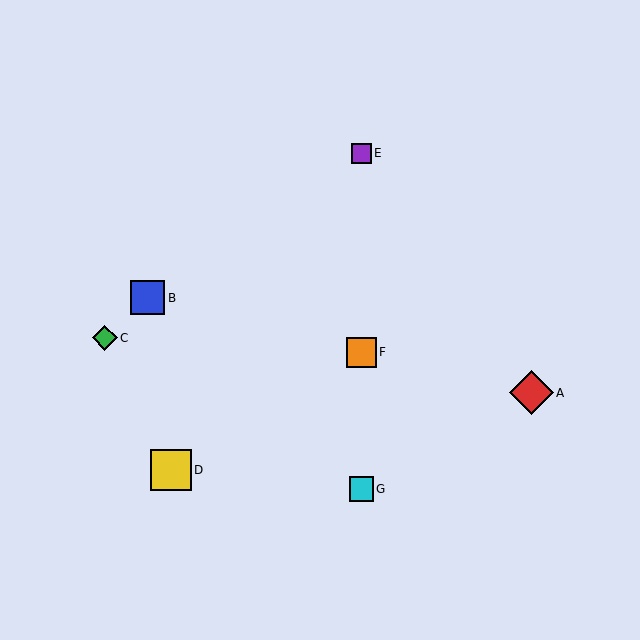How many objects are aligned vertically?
3 objects (E, F, G) are aligned vertically.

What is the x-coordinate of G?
Object G is at x≈361.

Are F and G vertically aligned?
Yes, both are at x≈361.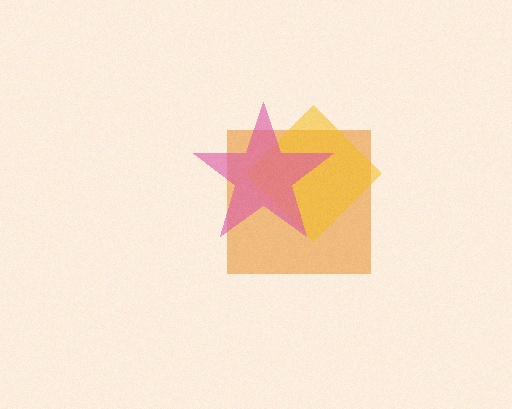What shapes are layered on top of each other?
The layered shapes are: an orange square, a yellow diamond, a pink star.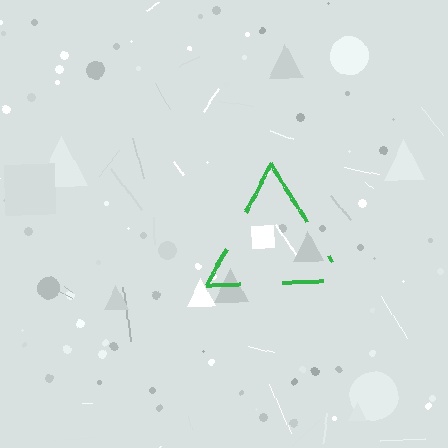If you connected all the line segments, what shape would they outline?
They would outline a triangle.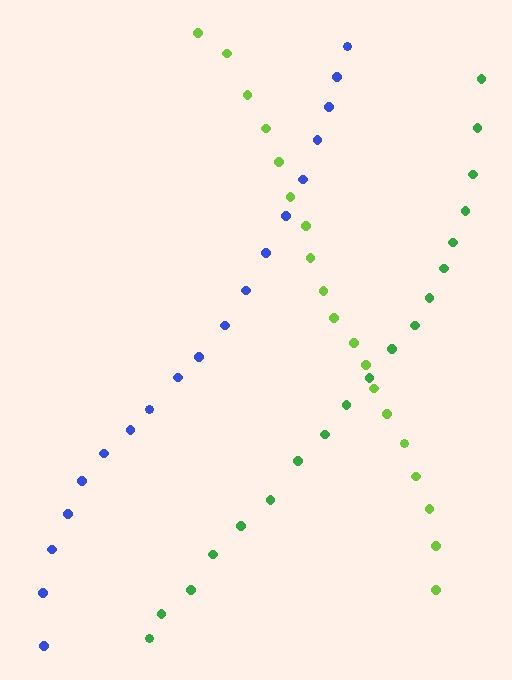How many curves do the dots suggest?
There are 3 distinct paths.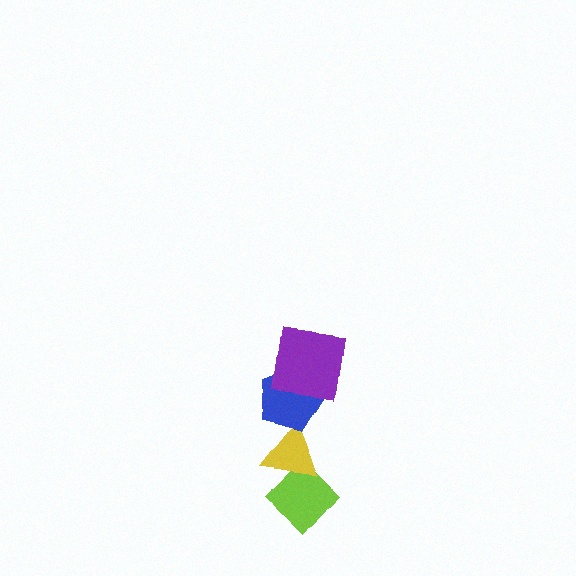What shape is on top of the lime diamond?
The yellow triangle is on top of the lime diamond.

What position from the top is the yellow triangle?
The yellow triangle is 3rd from the top.